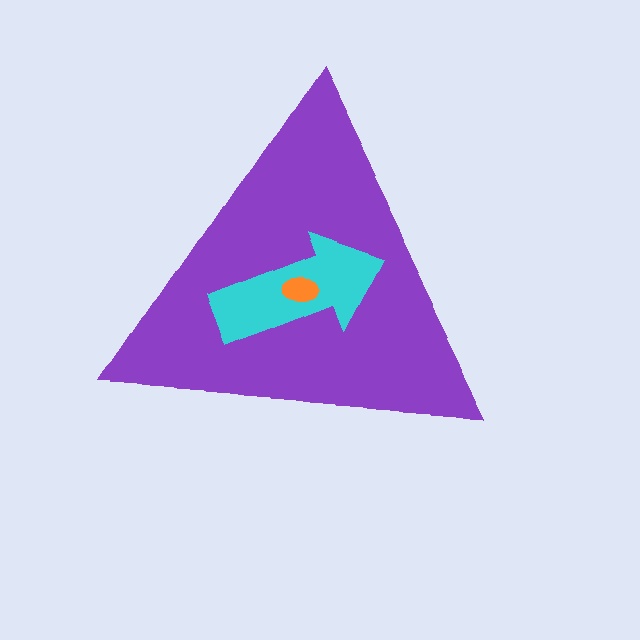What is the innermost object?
The orange ellipse.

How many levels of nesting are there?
3.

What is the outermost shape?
The purple triangle.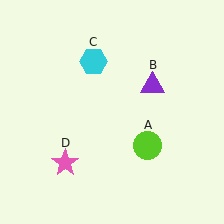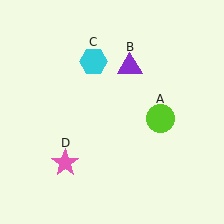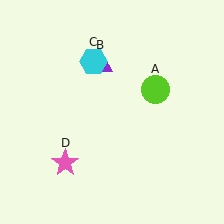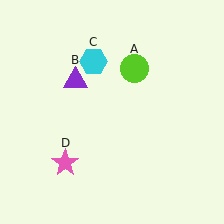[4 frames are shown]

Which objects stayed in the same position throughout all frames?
Cyan hexagon (object C) and pink star (object D) remained stationary.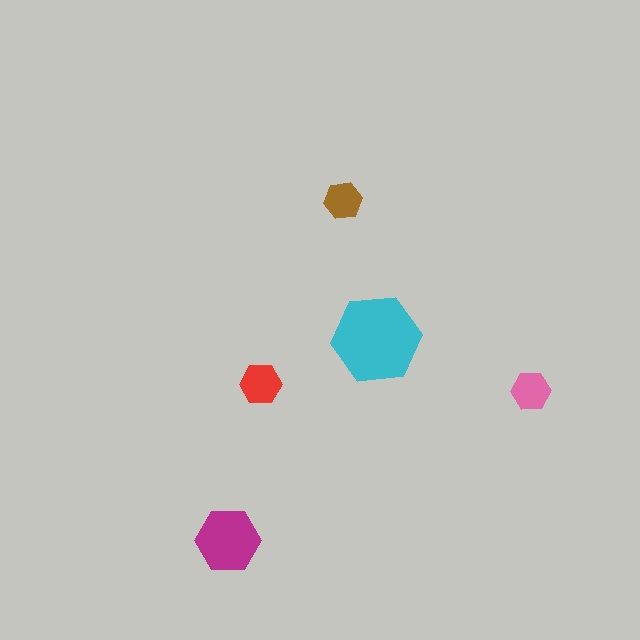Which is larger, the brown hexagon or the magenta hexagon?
The magenta one.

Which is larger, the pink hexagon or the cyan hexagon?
The cyan one.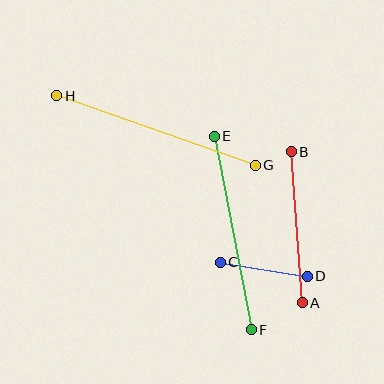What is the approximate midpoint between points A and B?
The midpoint is at approximately (297, 227) pixels.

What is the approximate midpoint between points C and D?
The midpoint is at approximately (264, 269) pixels.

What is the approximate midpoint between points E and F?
The midpoint is at approximately (233, 233) pixels.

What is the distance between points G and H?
The distance is approximately 210 pixels.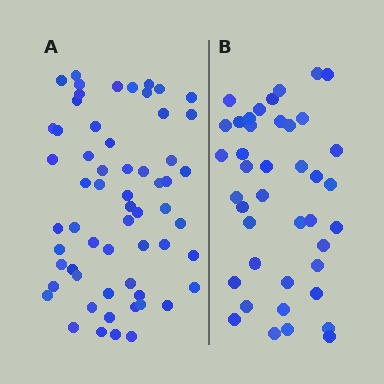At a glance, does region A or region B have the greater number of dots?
Region A (the left region) has more dots.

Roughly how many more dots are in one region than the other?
Region A has approximately 20 more dots than region B.